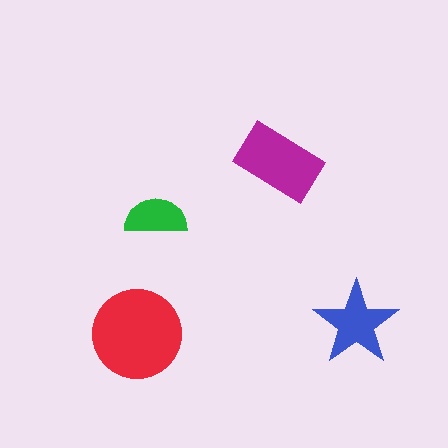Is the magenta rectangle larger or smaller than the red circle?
Smaller.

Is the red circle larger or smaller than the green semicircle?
Larger.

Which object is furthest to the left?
The red circle is leftmost.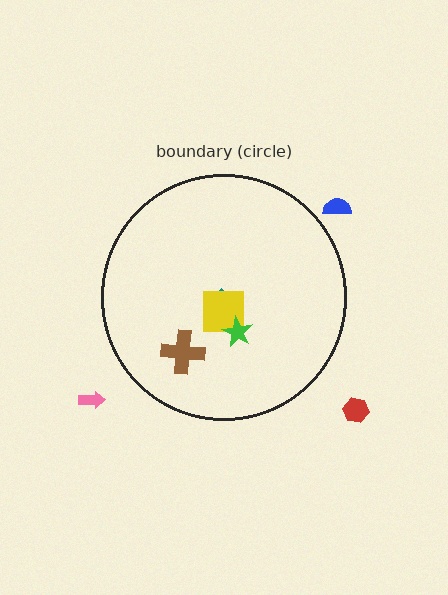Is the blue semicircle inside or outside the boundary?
Outside.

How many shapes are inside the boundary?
4 inside, 3 outside.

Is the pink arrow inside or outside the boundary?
Outside.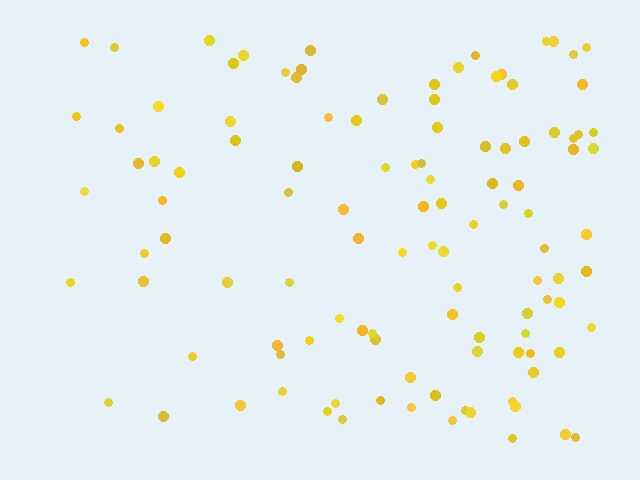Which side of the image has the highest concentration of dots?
The right.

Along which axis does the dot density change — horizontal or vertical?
Horizontal.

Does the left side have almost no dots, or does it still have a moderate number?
Still a moderate number, just noticeably fewer than the right.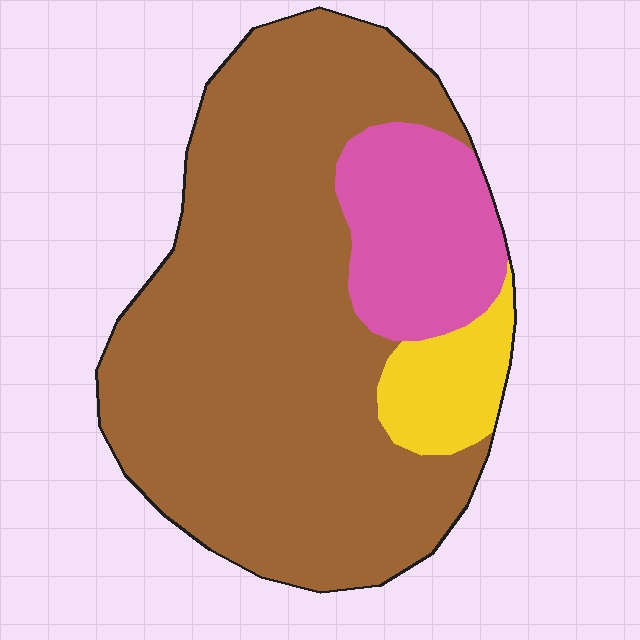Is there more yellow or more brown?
Brown.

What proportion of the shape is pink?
Pink covers 17% of the shape.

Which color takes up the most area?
Brown, at roughly 75%.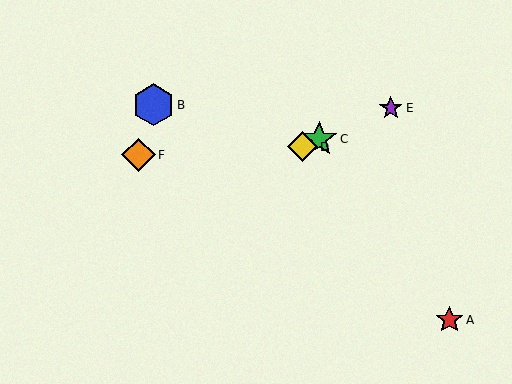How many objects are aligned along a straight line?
3 objects (C, D, E) are aligned along a straight line.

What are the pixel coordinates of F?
Object F is at (138, 155).